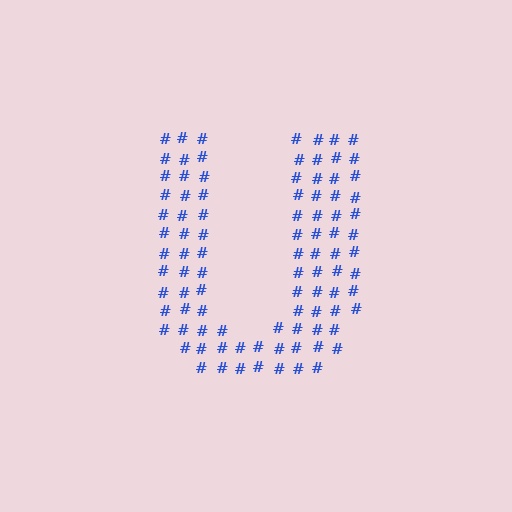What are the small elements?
The small elements are hash symbols.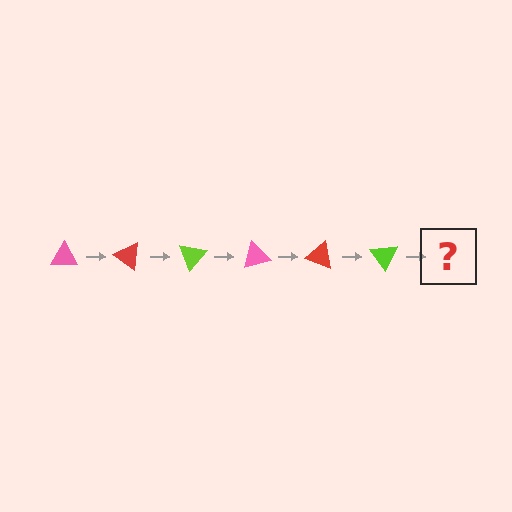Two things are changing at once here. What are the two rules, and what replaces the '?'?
The two rules are that it rotates 35 degrees each step and the color cycles through pink, red, and lime. The '?' should be a pink triangle, rotated 210 degrees from the start.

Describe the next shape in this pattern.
It should be a pink triangle, rotated 210 degrees from the start.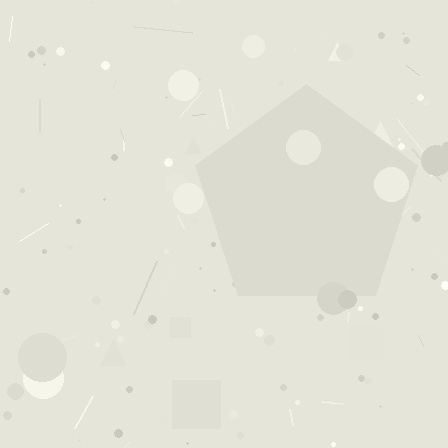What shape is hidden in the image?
A pentagon is hidden in the image.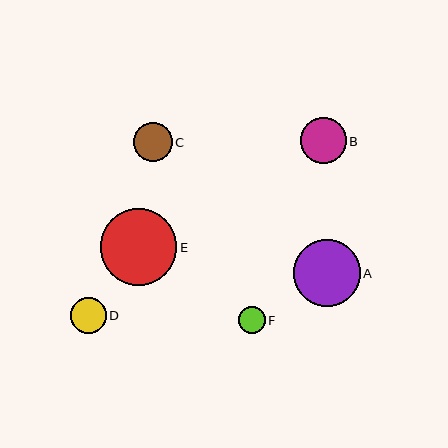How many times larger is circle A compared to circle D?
Circle A is approximately 1.8 times the size of circle D.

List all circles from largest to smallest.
From largest to smallest: E, A, B, C, D, F.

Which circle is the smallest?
Circle F is the smallest with a size of approximately 27 pixels.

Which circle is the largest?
Circle E is the largest with a size of approximately 76 pixels.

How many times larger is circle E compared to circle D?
Circle E is approximately 2.1 times the size of circle D.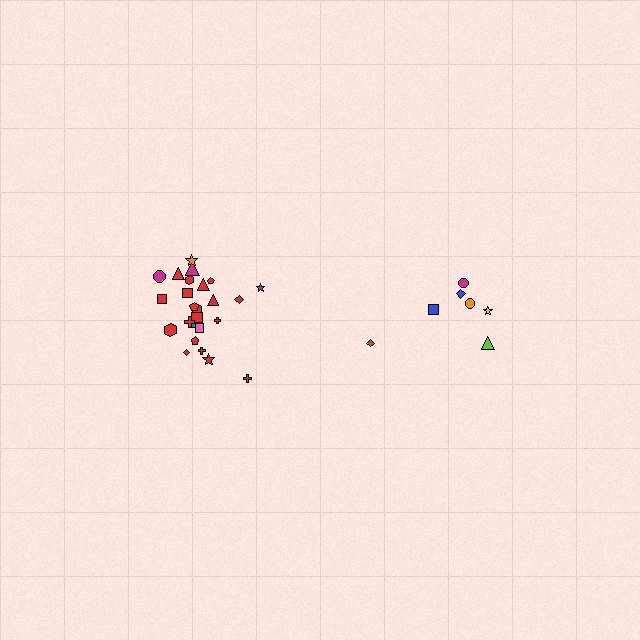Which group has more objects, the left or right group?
The left group.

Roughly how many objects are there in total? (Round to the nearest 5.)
Roughly 30 objects in total.